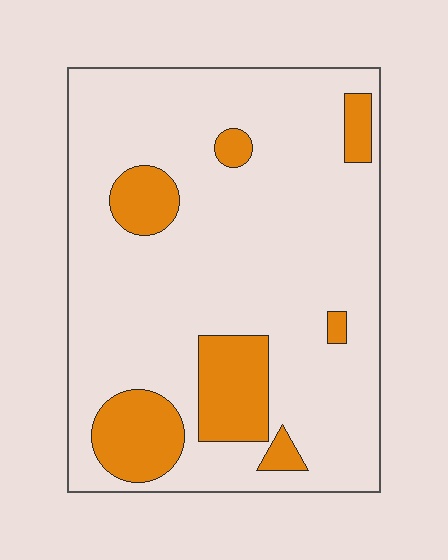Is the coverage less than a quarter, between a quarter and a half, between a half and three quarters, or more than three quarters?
Less than a quarter.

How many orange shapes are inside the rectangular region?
7.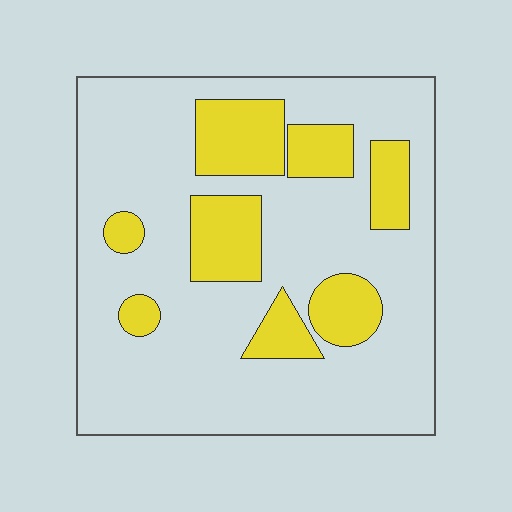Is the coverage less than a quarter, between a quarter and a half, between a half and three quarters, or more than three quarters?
Less than a quarter.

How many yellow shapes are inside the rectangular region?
8.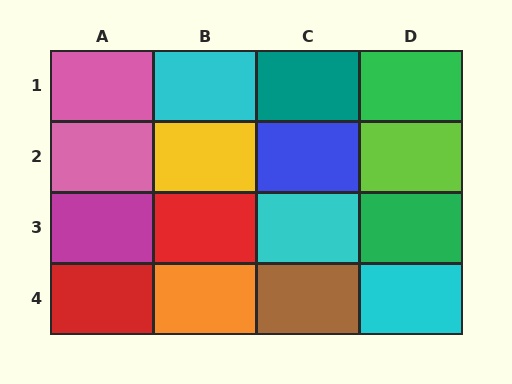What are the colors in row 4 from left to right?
Red, orange, brown, cyan.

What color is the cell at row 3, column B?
Red.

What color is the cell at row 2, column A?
Pink.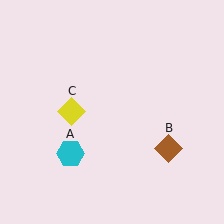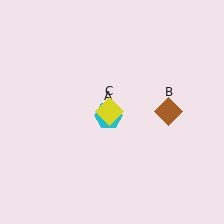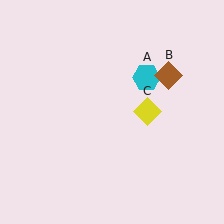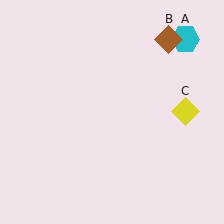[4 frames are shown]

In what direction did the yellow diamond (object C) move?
The yellow diamond (object C) moved right.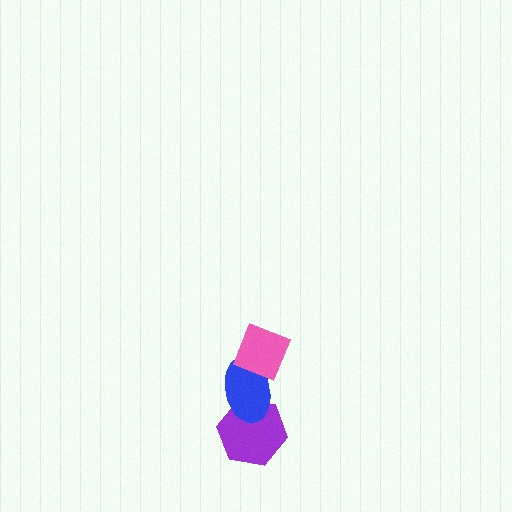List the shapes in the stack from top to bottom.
From top to bottom: the pink diamond, the blue ellipse, the purple hexagon.